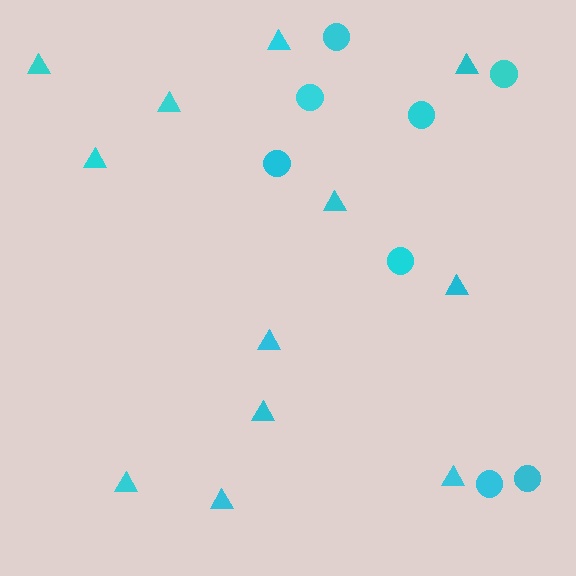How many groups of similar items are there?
There are 2 groups: one group of circles (8) and one group of triangles (12).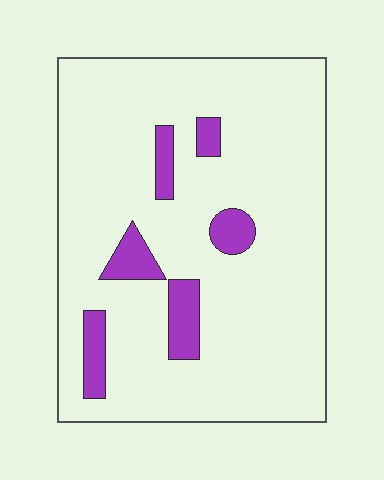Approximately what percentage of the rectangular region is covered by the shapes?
Approximately 10%.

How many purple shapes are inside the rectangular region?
6.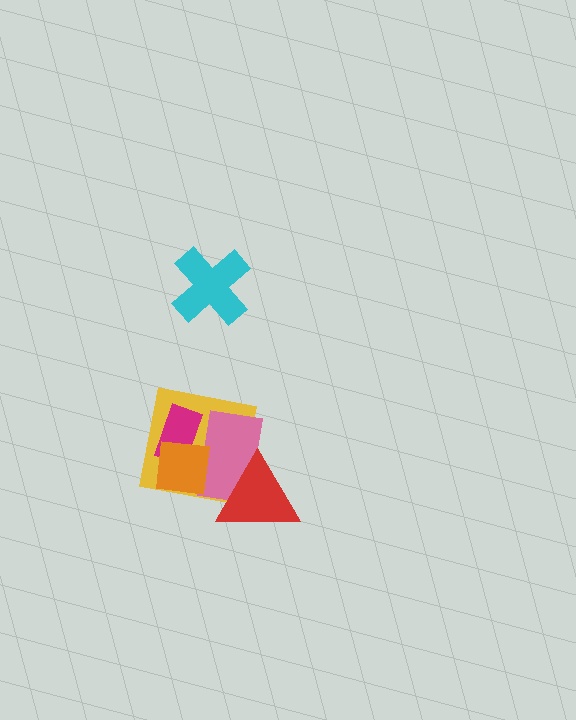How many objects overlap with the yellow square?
4 objects overlap with the yellow square.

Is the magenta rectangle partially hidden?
Yes, it is partially covered by another shape.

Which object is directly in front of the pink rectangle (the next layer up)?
The orange square is directly in front of the pink rectangle.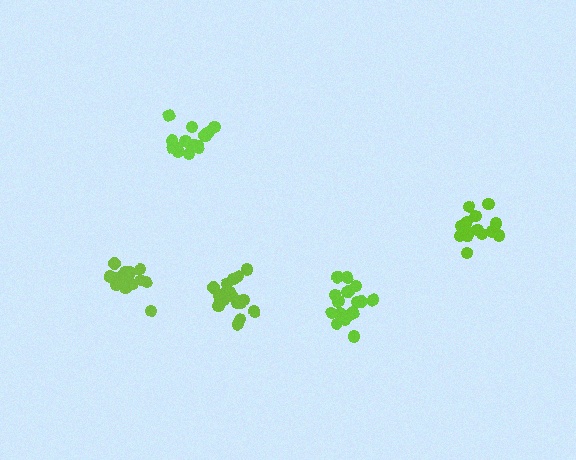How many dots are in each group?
Group 1: 16 dots, Group 2: 17 dots, Group 3: 16 dots, Group 4: 15 dots, Group 5: 18 dots (82 total).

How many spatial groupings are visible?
There are 5 spatial groupings.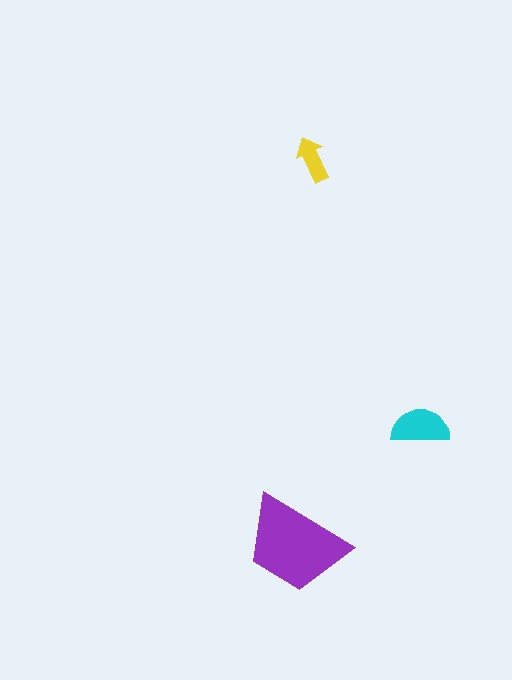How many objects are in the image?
There are 3 objects in the image.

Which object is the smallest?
The yellow arrow.